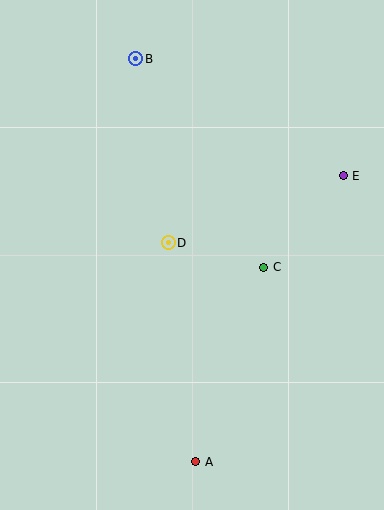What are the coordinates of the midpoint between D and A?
The midpoint between D and A is at (182, 352).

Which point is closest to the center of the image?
Point D at (168, 243) is closest to the center.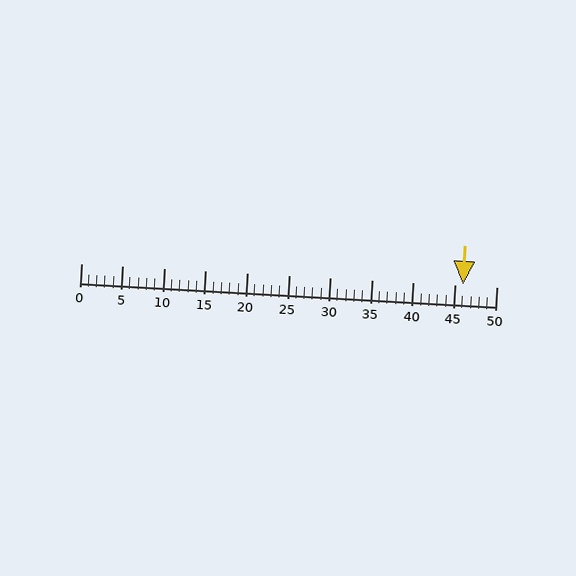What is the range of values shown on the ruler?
The ruler shows values from 0 to 50.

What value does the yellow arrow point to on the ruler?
The yellow arrow points to approximately 46.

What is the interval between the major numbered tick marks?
The major tick marks are spaced 5 units apart.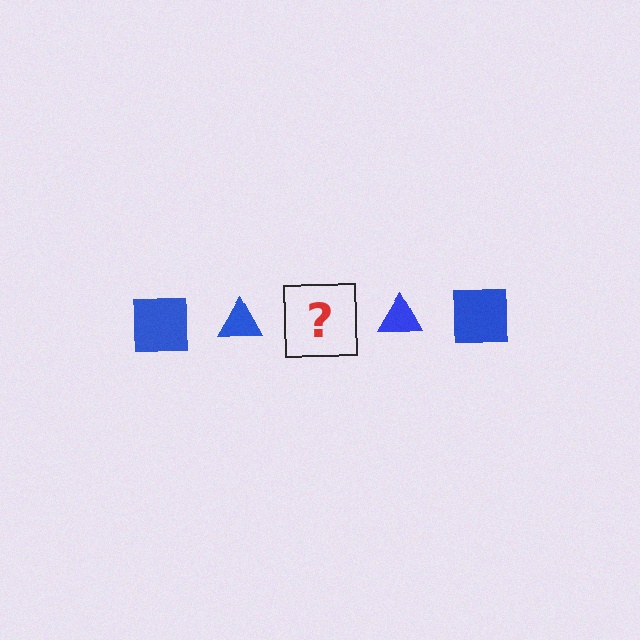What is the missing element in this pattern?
The missing element is a blue square.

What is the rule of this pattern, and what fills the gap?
The rule is that the pattern cycles through square, triangle shapes in blue. The gap should be filled with a blue square.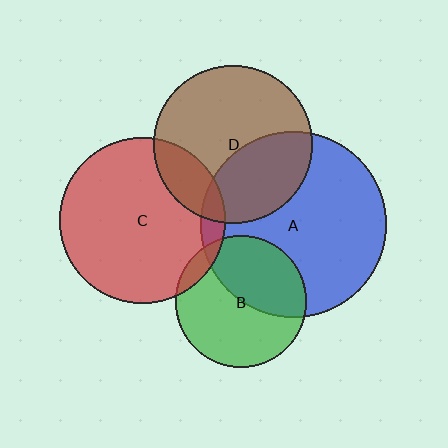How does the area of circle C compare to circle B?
Approximately 1.6 times.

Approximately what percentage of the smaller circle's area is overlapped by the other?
Approximately 10%.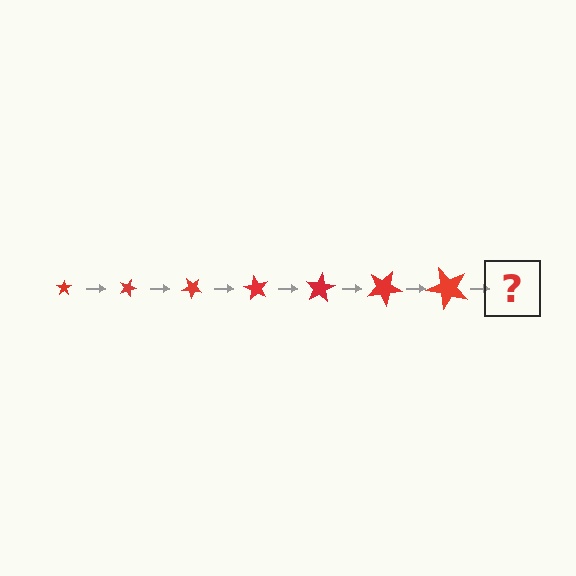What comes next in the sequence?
The next element should be a star, larger than the previous one and rotated 140 degrees from the start.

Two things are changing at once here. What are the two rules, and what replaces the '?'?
The two rules are that the star grows larger each step and it rotates 20 degrees each step. The '?' should be a star, larger than the previous one and rotated 140 degrees from the start.